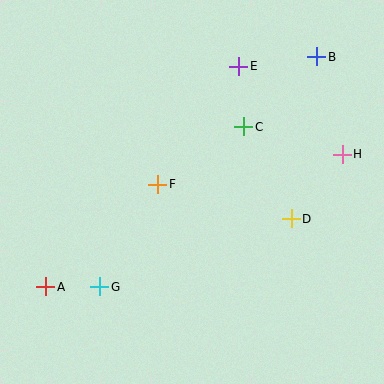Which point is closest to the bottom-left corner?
Point A is closest to the bottom-left corner.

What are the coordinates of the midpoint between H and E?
The midpoint between H and E is at (291, 110).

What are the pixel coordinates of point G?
Point G is at (100, 287).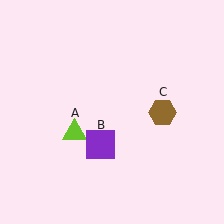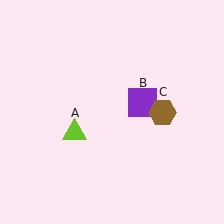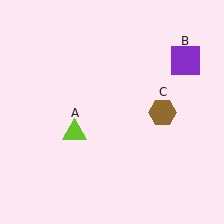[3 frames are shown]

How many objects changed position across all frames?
1 object changed position: purple square (object B).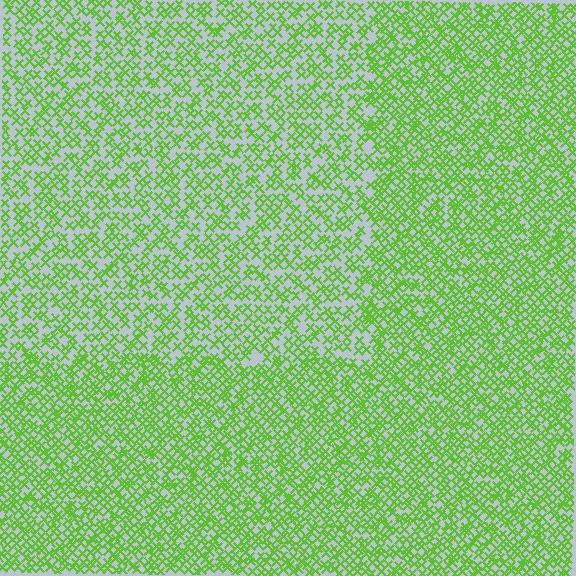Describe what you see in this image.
The image contains small lime elements arranged at two different densities. A rectangle-shaped region is visible where the elements are less densely packed than the surrounding area.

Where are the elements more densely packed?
The elements are more densely packed outside the rectangle boundary.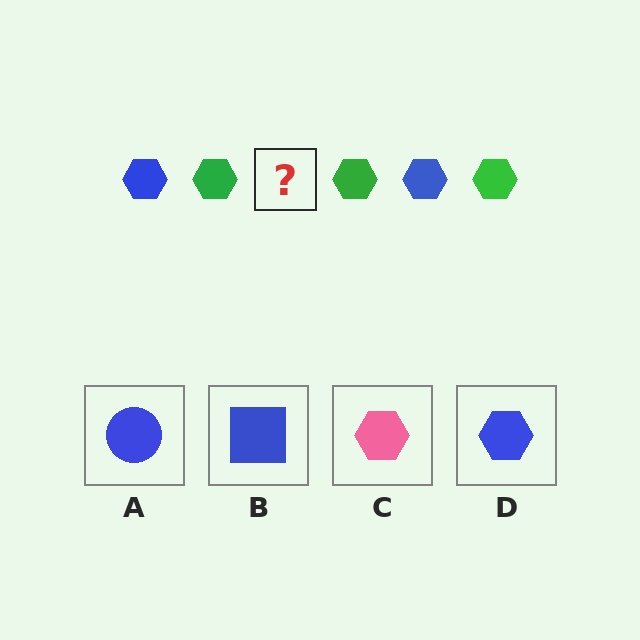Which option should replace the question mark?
Option D.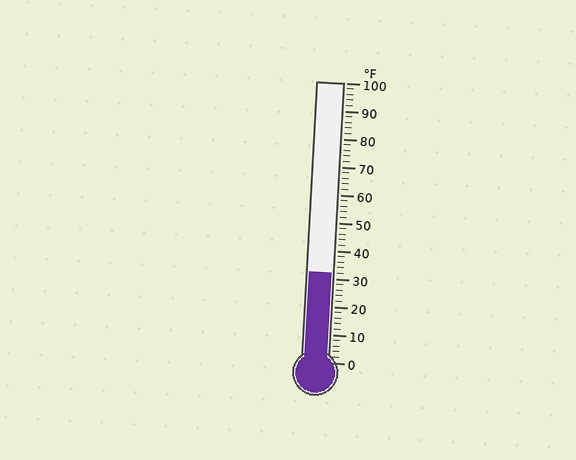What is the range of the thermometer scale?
The thermometer scale ranges from 0°F to 100°F.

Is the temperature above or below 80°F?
The temperature is below 80°F.